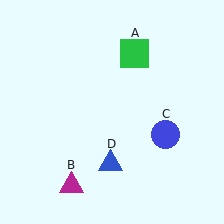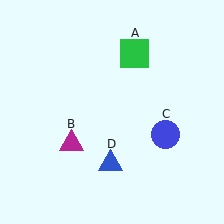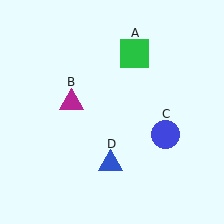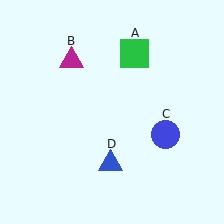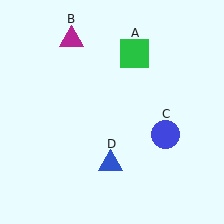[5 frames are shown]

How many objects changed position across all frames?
1 object changed position: magenta triangle (object B).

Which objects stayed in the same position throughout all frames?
Green square (object A) and blue circle (object C) and blue triangle (object D) remained stationary.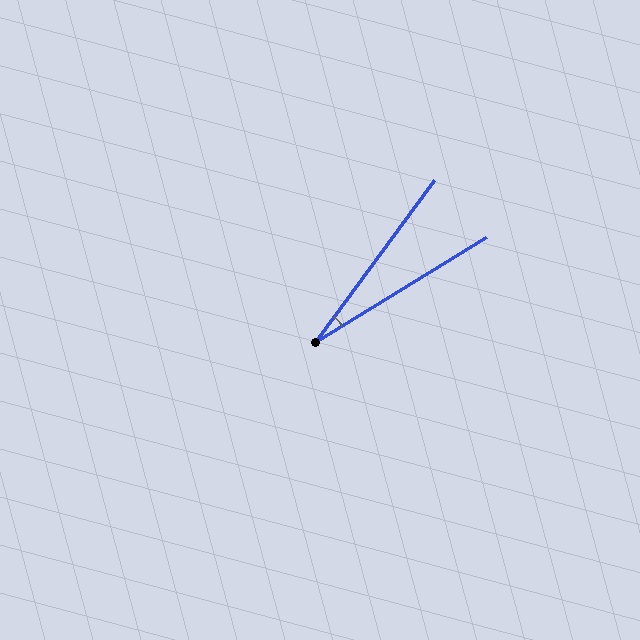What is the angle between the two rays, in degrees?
Approximately 22 degrees.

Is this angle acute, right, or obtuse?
It is acute.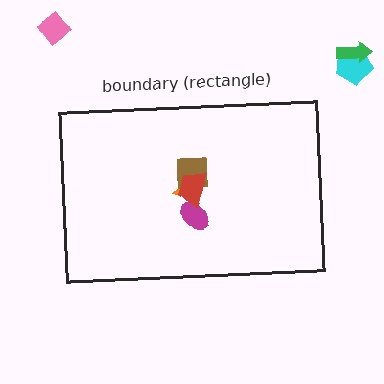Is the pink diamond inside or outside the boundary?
Outside.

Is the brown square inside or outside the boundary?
Inside.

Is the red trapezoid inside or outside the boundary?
Inside.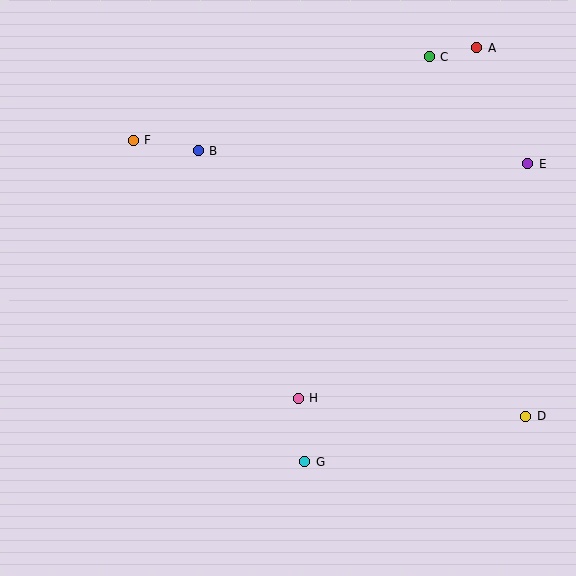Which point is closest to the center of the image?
Point H at (298, 398) is closest to the center.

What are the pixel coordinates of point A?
Point A is at (477, 48).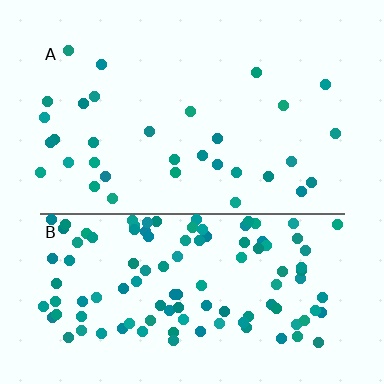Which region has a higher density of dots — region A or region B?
B (the bottom).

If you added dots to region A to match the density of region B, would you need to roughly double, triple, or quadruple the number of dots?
Approximately quadruple.